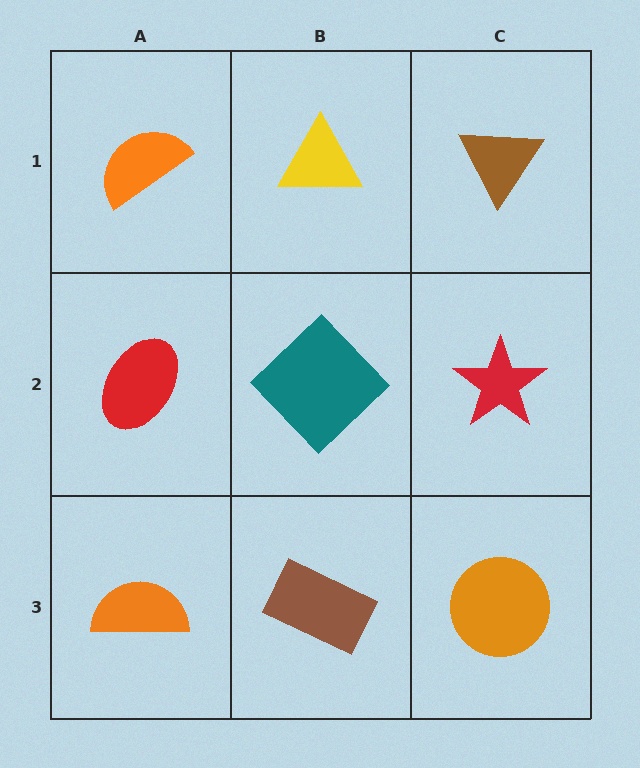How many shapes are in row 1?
3 shapes.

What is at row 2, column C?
A red star.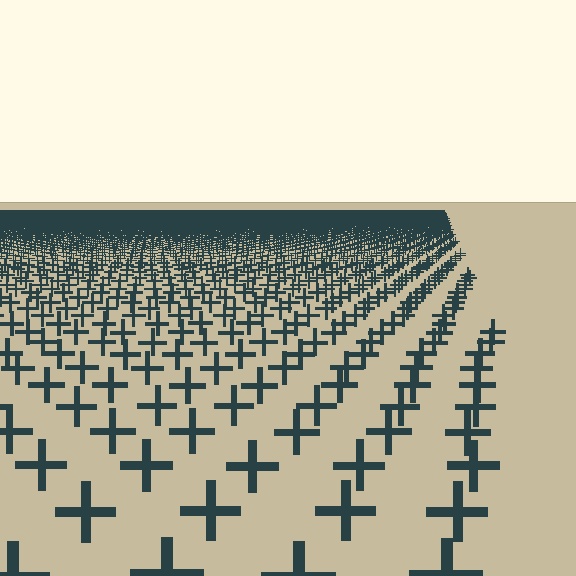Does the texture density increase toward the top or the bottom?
Density increases toward the top.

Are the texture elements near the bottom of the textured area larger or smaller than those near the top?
Larger. Near the bottom, elements are closer to the viewer and appear at a bigger on-screen size.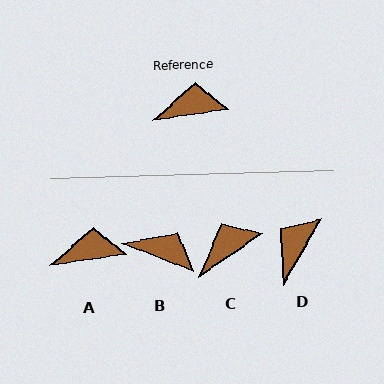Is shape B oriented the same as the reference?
No, it is off by about 29 degrees.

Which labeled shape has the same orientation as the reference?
A.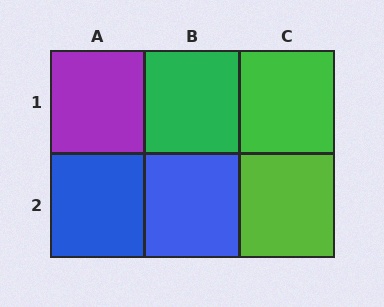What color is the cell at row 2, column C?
Lime.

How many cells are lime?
1 cell is lime.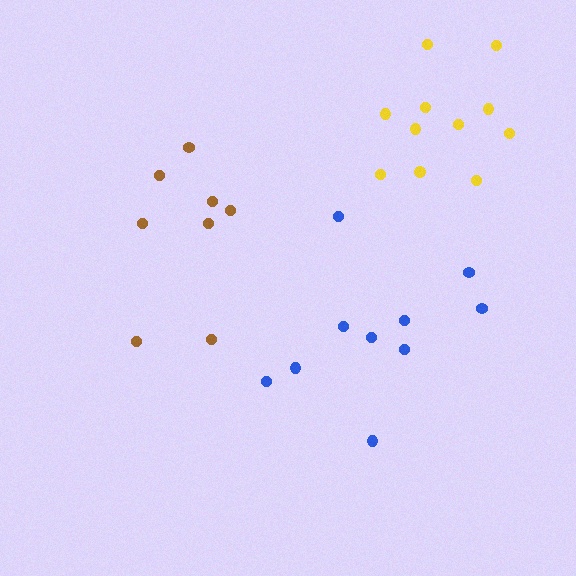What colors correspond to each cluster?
The clusters are colored: brown, blue, yellow.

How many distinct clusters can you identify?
There are 3 distinct clusters.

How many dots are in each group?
Group 1: 8 dots, Group 2: 10 dots, Group 3: 11 dots (29 total).